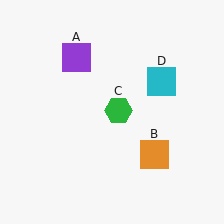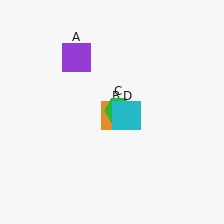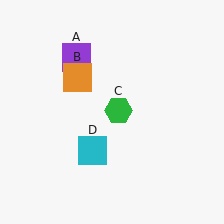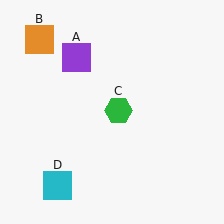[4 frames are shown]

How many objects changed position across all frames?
2 objects changed position: orange square (object B), cyan square (object D).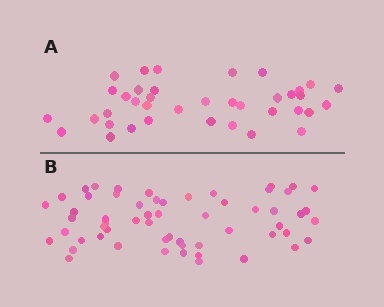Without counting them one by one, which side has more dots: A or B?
Region B (the bottom region) has more dots.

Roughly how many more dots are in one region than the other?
Region B has approximately 20 more dots than region A.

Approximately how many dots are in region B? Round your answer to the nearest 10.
About 60 dots. (The exact count is 58, which rounds to 60.)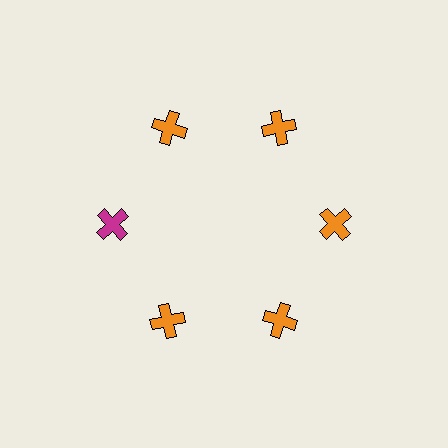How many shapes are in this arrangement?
There are 6 shapes arranged in a ring pattern.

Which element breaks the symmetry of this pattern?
The magenta cross at roughly the 9 o'clock position breaks the symmetry. All other shapes are orange crosses.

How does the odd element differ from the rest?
It has a different color: magenta instead of orange.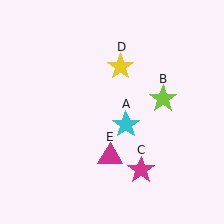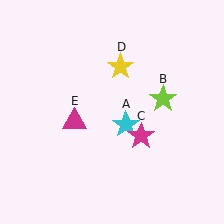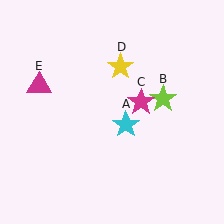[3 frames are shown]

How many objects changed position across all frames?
2 objects changed position: magenta star (object C), magenta triangle (object E).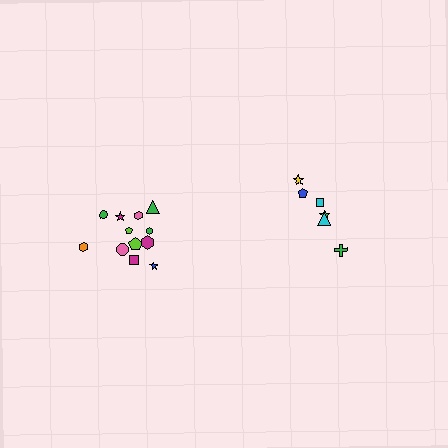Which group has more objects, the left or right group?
The left group.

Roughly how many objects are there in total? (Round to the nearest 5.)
Roughly 20 objects in total.